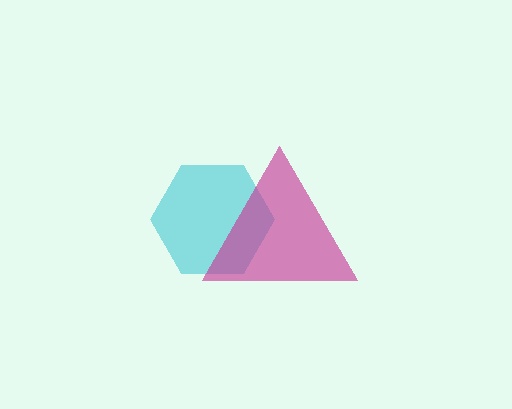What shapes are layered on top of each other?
The layered shapes are: a cyan hexagon, a magenta triangle.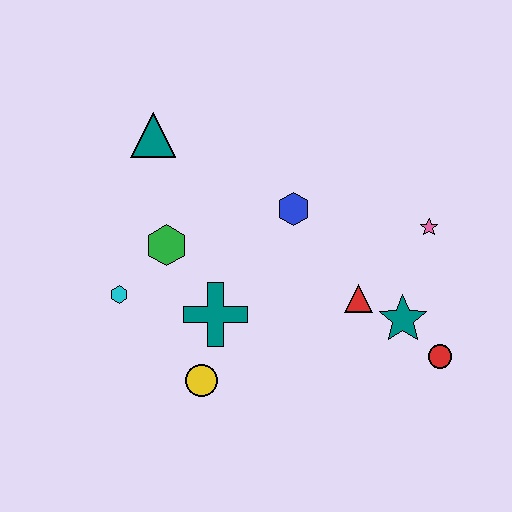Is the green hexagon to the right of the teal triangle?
Yes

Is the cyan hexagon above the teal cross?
Yes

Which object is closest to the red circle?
The teal star is closest to the red circle.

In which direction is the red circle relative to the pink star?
The red circle is below the pink star.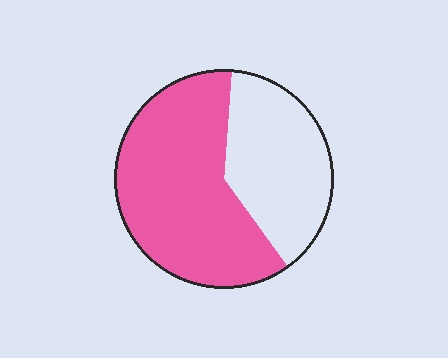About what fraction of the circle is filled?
About three fifths (3/5).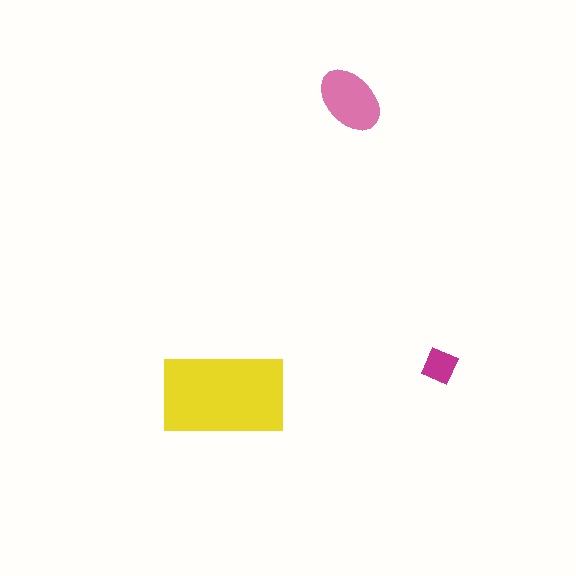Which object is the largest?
The yellow rectangle.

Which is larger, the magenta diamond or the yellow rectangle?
The yellow rectangle.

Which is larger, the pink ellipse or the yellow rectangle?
The yellow rectangle.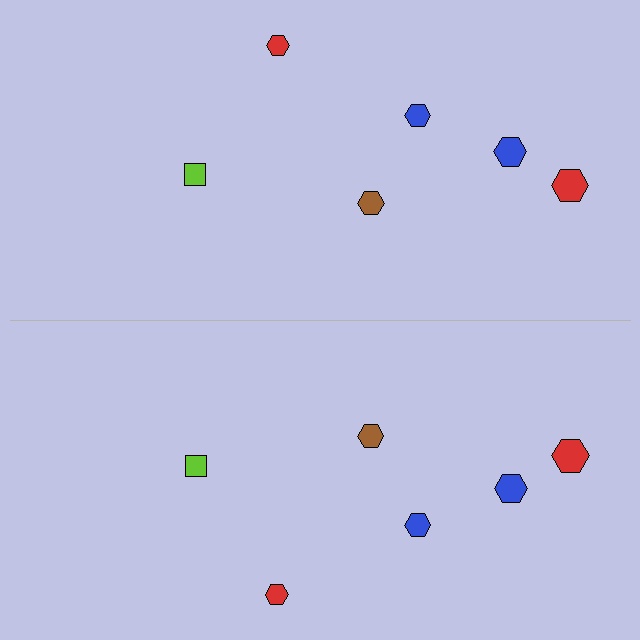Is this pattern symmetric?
Yes, this pattern has bilateral (reflection) symmetry.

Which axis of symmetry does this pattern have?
The pattern has a horizontal axis of symmetry running through the center of the image.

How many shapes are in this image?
There are 12 shapes in this image.